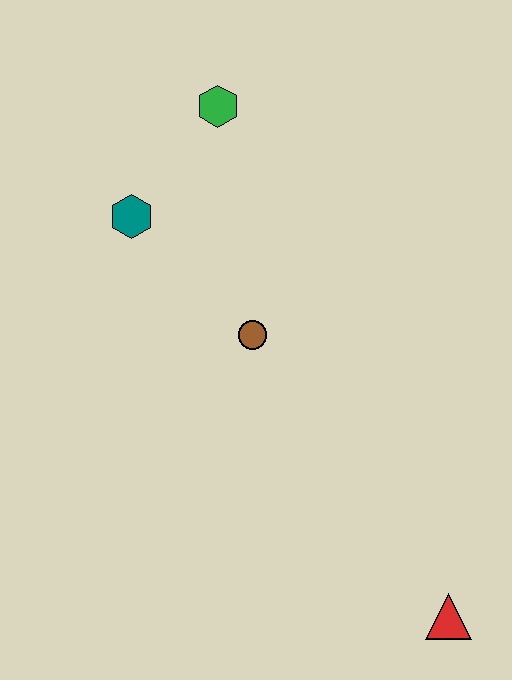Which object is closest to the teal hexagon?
The green hexagon is closest to the teal hexagon.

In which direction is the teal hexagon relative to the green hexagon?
The teal hexagon is below the green hexagon.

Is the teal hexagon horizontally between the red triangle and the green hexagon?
No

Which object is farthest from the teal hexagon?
The red triangle is farthest from the teal hexagon.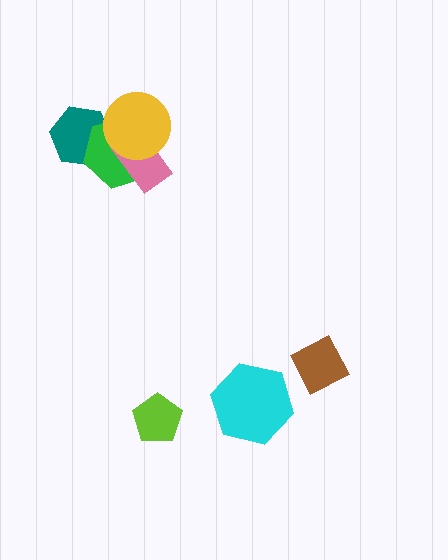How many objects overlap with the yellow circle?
3 objects overlap with the yellow circle.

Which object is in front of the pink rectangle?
The yellow circle is in front of the pink rectangle.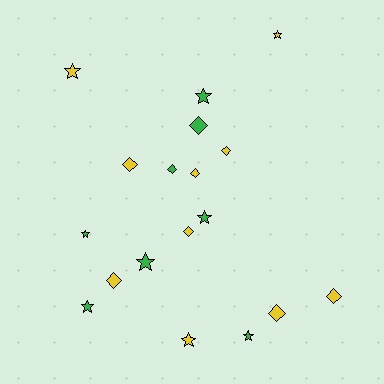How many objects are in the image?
There are 18 objects.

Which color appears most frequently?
Yellow, with 10 objects.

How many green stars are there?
There are 6 green stars.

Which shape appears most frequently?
Star, with 9 objects.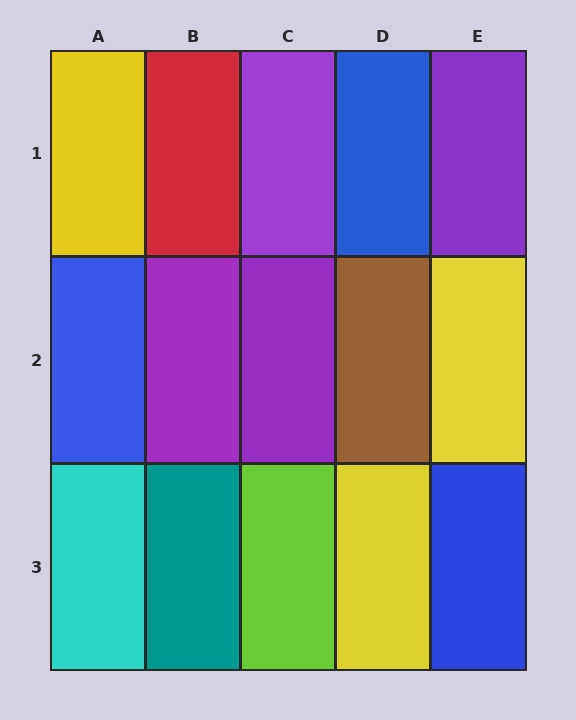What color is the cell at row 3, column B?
Teal.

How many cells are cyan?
1 cell is cyan.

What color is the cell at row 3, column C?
Lime.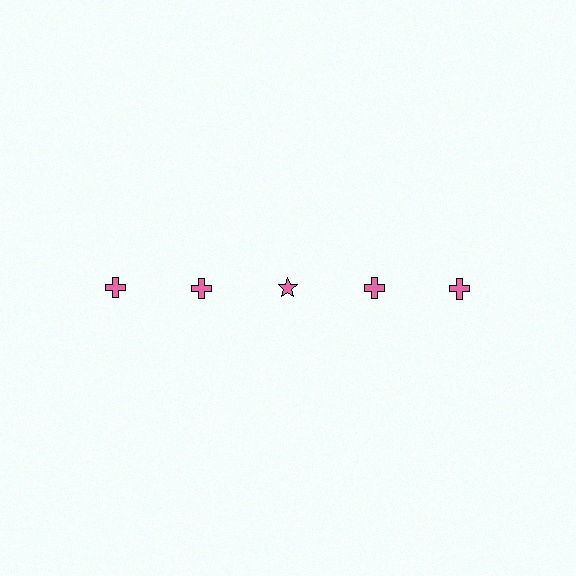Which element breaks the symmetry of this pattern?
The pink star in the top row, center column breaks the symmetry. All other shapes are pink crosses.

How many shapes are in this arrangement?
There are 5 shapes arranged in a grid pattern.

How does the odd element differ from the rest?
It has a different shape: star instead of cross.